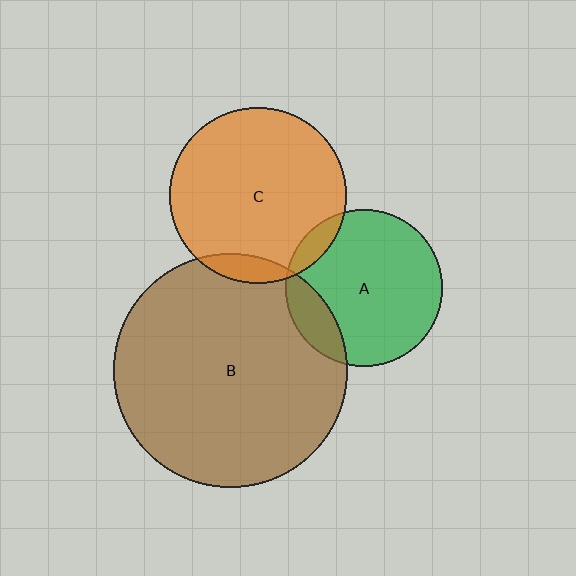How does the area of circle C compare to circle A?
Approximately 1.3 times.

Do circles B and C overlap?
Yes.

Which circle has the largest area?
Circle B (brown).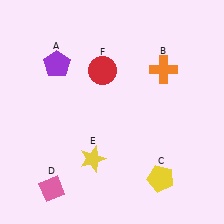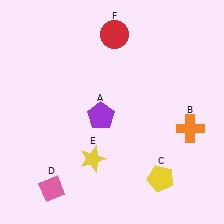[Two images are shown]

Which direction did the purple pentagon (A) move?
The purple pentagon (A) moved down.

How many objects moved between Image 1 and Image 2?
3 objects moved between the two images.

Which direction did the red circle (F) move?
The red circle (F) moved up.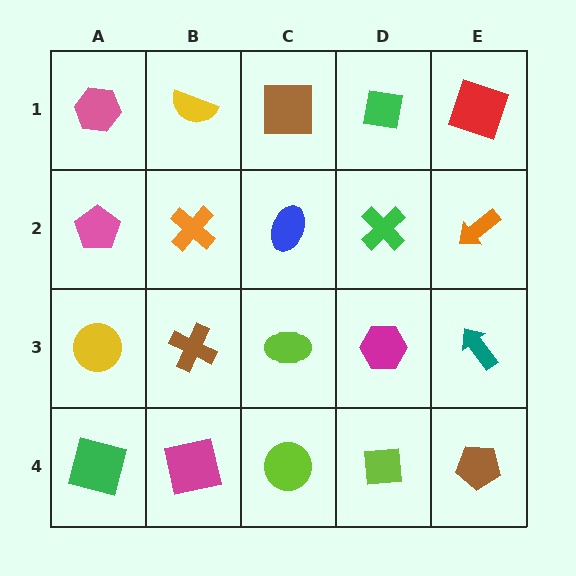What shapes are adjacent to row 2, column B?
A yellow semicircle (row 1, column B), a brown cross (row 3, column B), a pink pentagon (row 2, column A), a blue ellipse (row 2, column C).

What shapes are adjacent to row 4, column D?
A magenta hexagon (row 3, column D), a lime circle (row 4, column C), a brown pentagon (row 4, column E).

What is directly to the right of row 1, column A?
A yellow semicircle.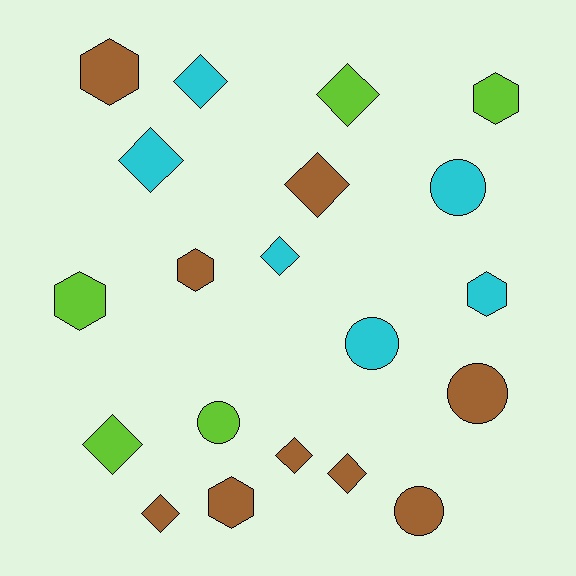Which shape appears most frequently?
Diamond, with 9 objects.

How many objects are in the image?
There are 20 objects.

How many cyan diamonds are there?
There are 3 cyan diamonds.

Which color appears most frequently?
Brown, with 9 objects.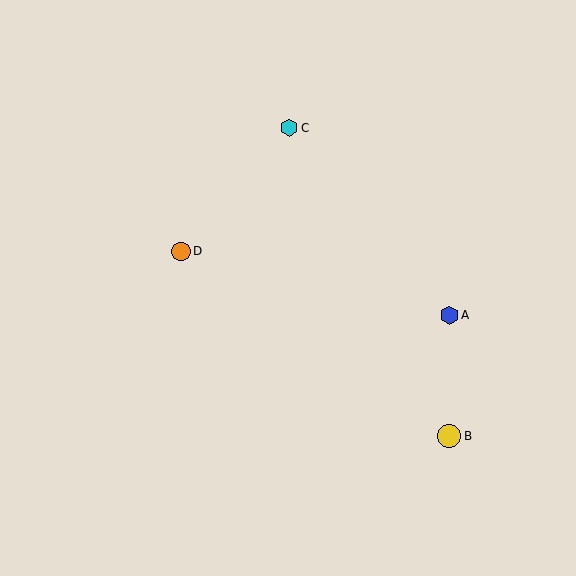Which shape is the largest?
The yellow circle (labeled B) is the largest.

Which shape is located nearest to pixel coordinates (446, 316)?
The blue hexagon (labeled A) at (449, 315) is nearest to that location.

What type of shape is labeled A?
Shape A is a blue hexagon.